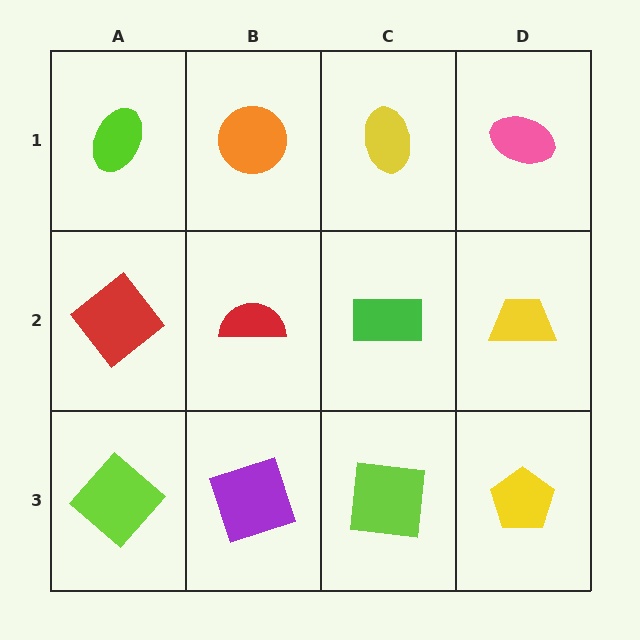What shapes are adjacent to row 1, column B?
A red semicircle (row 2, column B), a lime ellipse (row 1, column A), a yellow ellipse (row 1, column C).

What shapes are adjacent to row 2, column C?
A yellow ellipse (row 1, column C), a lime square (row 3, column C), a red semicircle (row 2, column B), a yellow trapezoid (row 2, column D).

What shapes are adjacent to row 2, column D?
A pink ellipse (row 1, column D), a yellow pentagon (row 3, column D), a green rectangle (row 2, column C).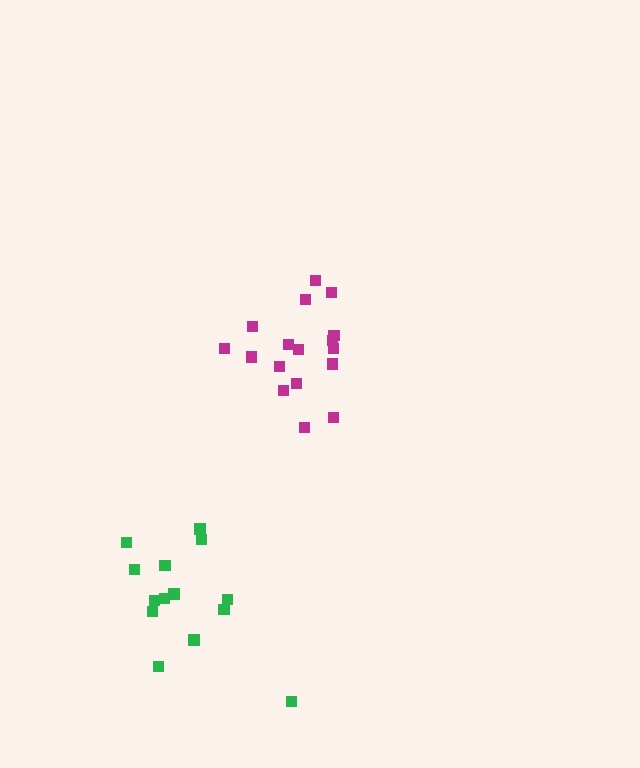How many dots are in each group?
Group 1: 17 dots, Group 2: 14 dots (31 total).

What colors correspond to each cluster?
The clusters are colored: magenta, green.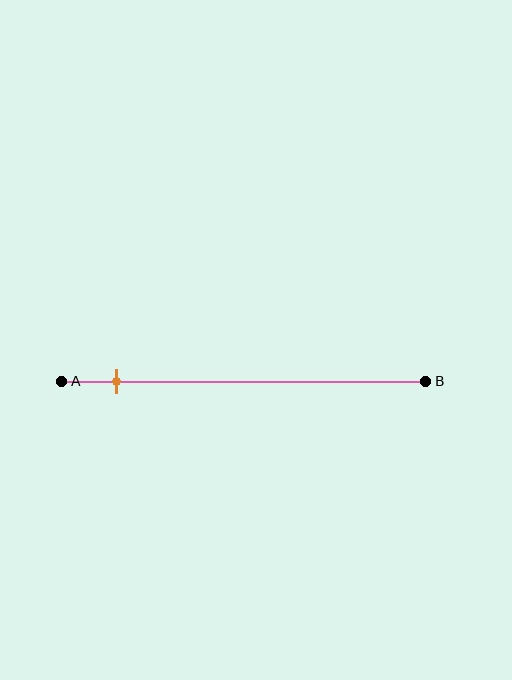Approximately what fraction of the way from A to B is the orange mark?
The orange mark is approximately 15% of the way from A to B.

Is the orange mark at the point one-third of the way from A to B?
No, the mark is at about 15% from A, not at the 33% one-third point.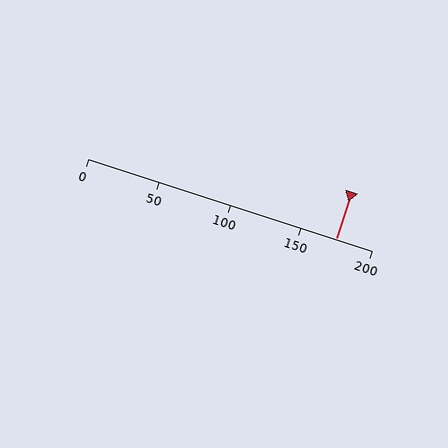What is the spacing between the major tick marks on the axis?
The major ticks are spaced 50 apart.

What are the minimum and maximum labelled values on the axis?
The axis runs from 0 to 200.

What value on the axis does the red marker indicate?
The marker indicates approximately 175.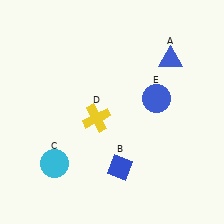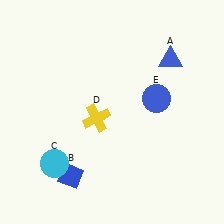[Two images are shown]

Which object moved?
The blue diamond (B) moved left.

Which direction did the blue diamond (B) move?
The blue diamond (B) moved left.